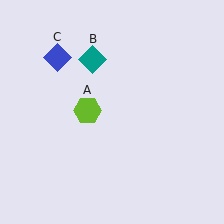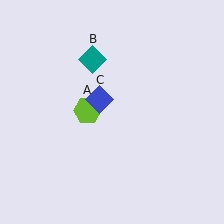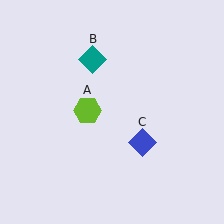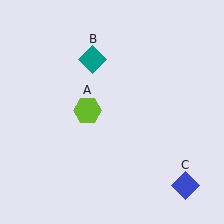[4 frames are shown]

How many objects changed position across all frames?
1 object changed position: blue diamond (object C).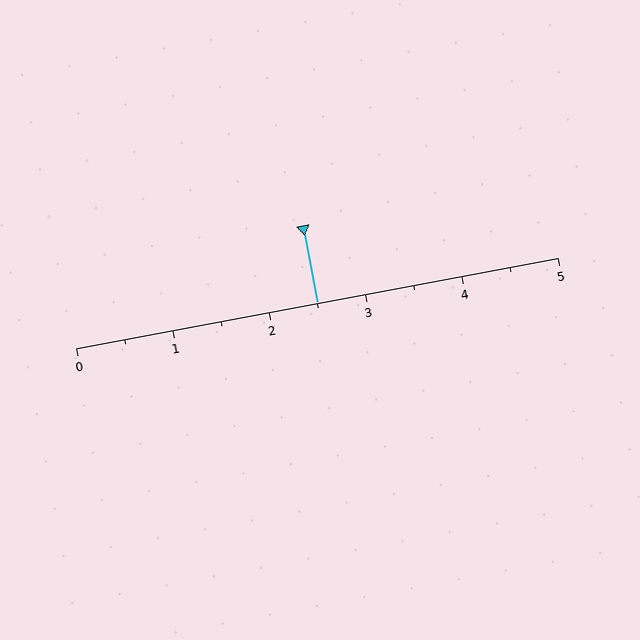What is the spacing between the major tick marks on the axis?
The major ticks are spaced 1 apart.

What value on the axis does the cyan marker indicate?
The marker indicates approximately 2.5.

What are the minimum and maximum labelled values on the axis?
The axis runs from 0 to 5.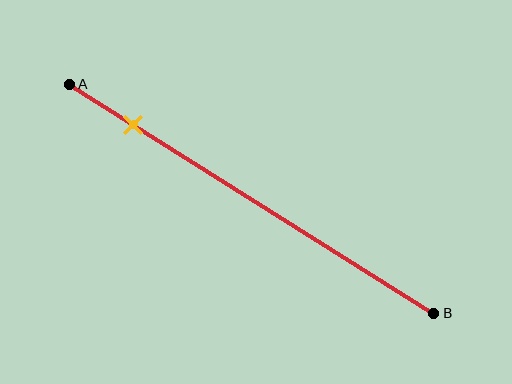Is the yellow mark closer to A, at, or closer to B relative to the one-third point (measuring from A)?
The yellow mark is closer to point A than the one-third point of segment AB.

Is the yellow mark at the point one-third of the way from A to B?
No, the mark is at about 20% from A, not at the 33% one-third point.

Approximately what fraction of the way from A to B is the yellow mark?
The yellow mark is approximately 20% of the way from A to B.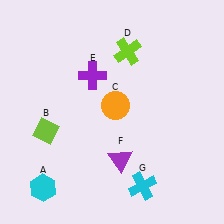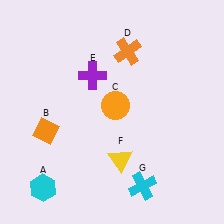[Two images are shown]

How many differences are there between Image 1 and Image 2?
There are 3 differences between the two images.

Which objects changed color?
B changed from lime to orange. D changed from lime to orange. F changed from purple to yellow.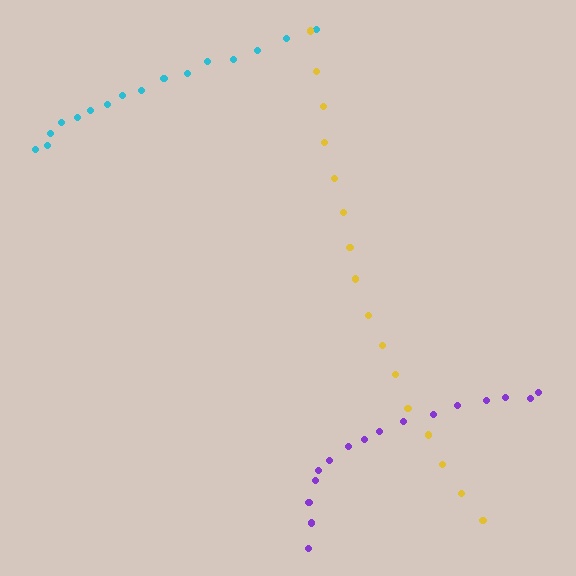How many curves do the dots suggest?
There are 3 distinct paths.